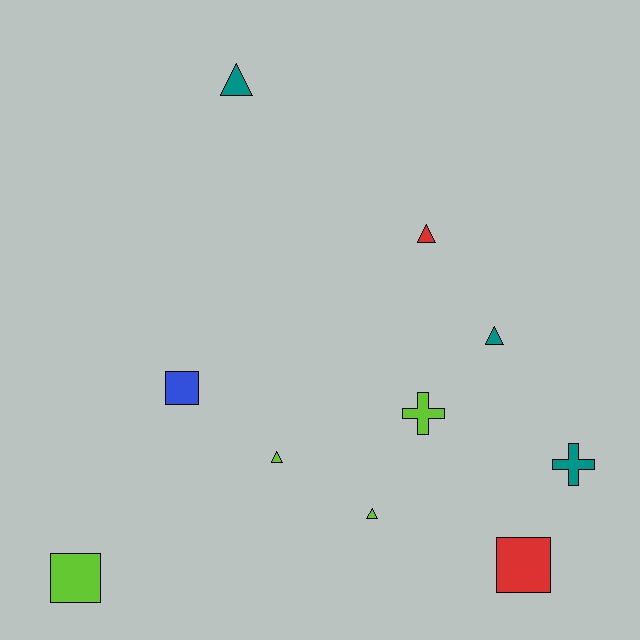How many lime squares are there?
There is 1 lime square.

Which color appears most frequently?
Lime, with 4 objects.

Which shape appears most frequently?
Triangle, with 5 objects.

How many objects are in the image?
There are 10 objects.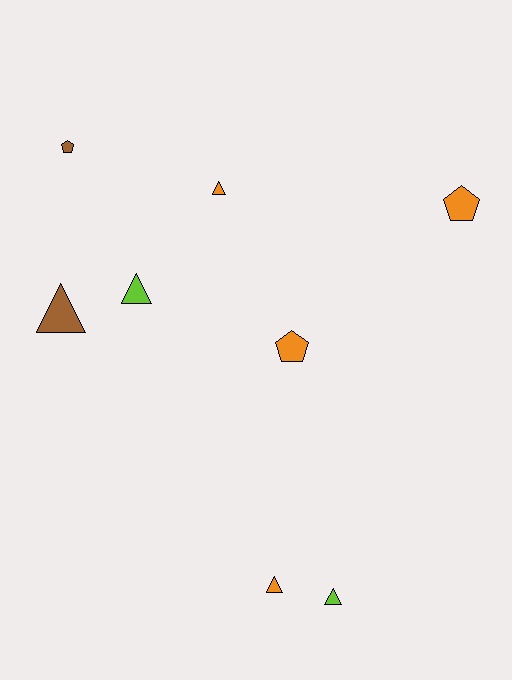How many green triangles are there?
There are no green triangles.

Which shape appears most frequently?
Triangle, with 5 objects.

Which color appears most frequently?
Orange, with 4 objects.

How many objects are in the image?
There are 8 objects.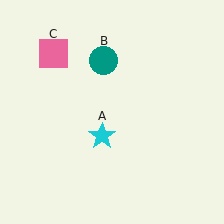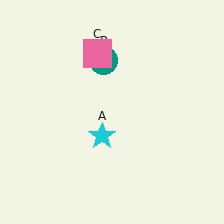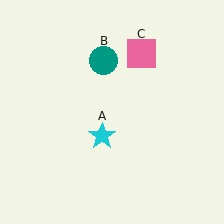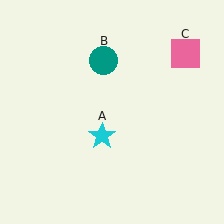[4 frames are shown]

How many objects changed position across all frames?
1 object changed position: pink square (object C).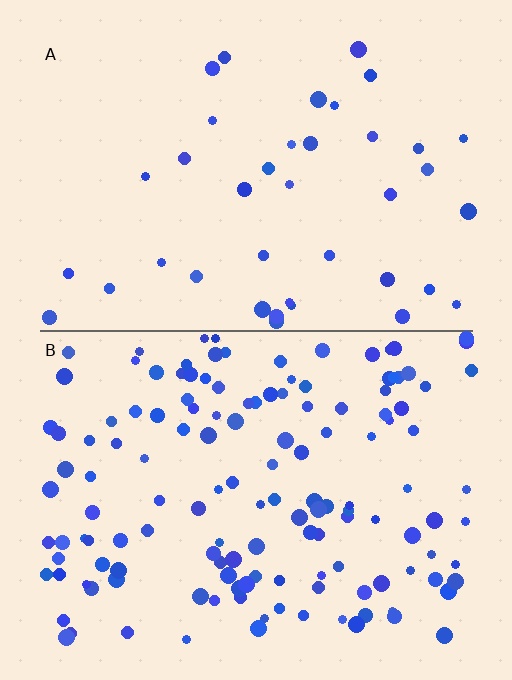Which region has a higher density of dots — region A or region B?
B (the bottom).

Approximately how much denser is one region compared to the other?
Approximately 3.6× — region B over region A.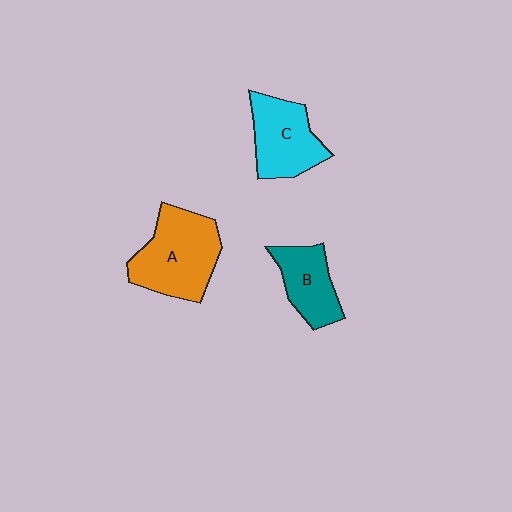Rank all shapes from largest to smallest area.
From largest to smallest: A (orange), C (cyan), B (teal).